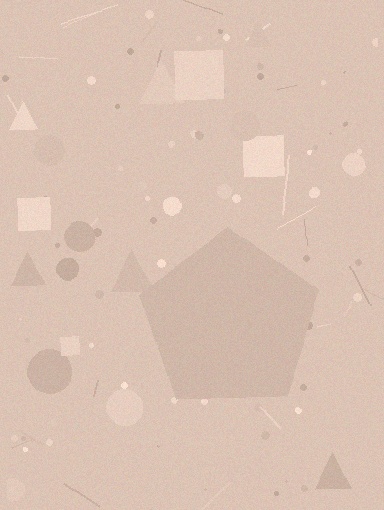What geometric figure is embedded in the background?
A pentagon is embedded in the background.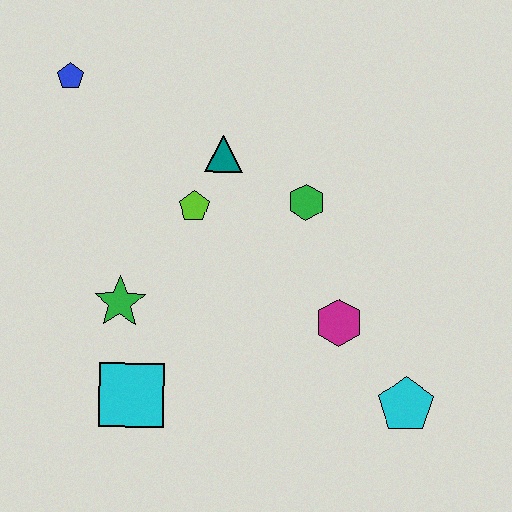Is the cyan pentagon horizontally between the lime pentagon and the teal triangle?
No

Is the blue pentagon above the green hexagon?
Yes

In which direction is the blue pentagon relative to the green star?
The blue pentagon is above the green star.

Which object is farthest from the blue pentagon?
The cyan pentagon is farthest from the blue pentagon.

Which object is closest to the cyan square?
The green star is closest to the cyan square.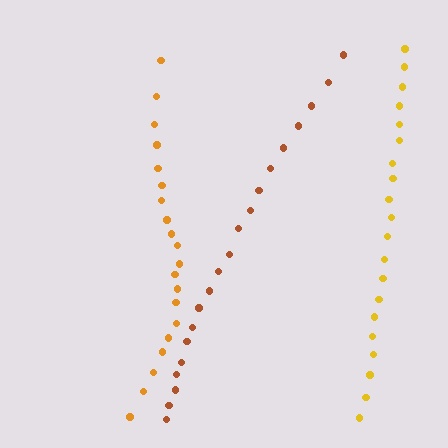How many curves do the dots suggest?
There are 3 distinct paths.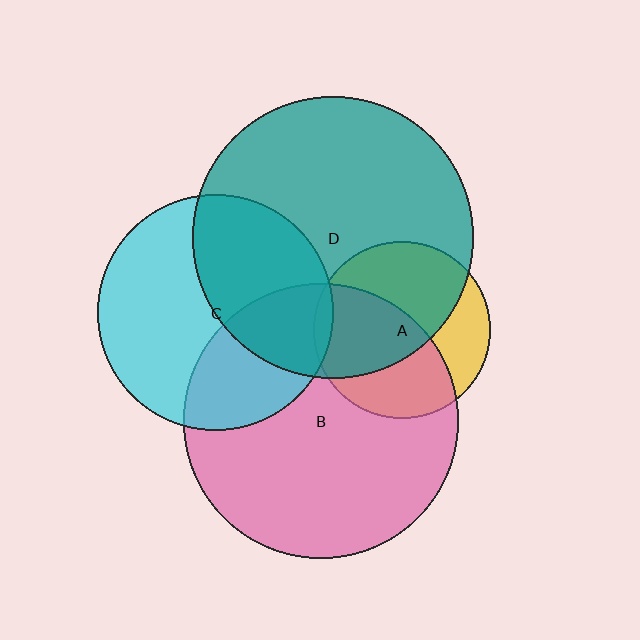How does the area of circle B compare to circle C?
Approximately 1.4 times.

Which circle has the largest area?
Circle D (teal).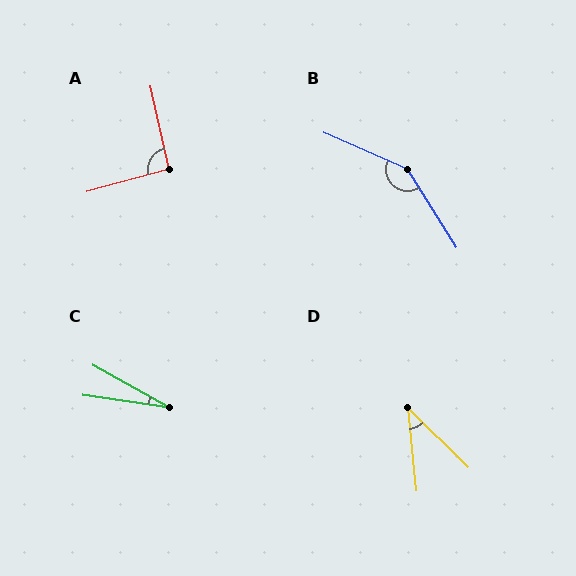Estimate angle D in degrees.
Approximately 40 degrees.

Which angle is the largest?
B, at approximately 146 degrees.